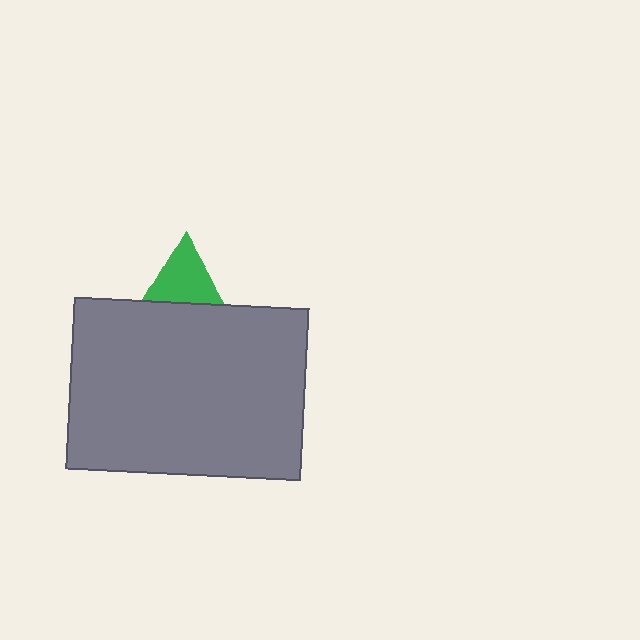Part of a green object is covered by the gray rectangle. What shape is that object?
It is a triangle.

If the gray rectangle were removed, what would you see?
You would see the complete green triangle.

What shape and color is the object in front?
The object in front is a gray rectangle.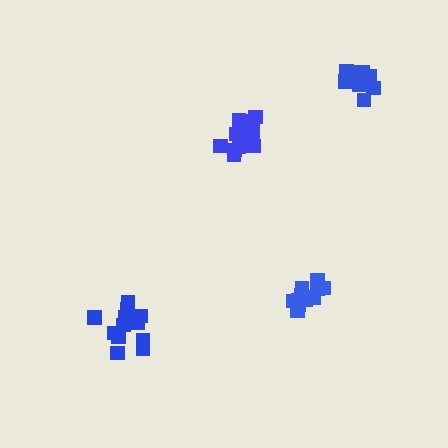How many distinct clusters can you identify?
There are 4 distinct clusters.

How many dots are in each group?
Group 1: 10 dots, Group 2: 14 dots, Group 3: 11 dots, Group 4: 14 dots (49 total).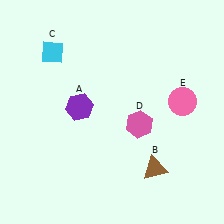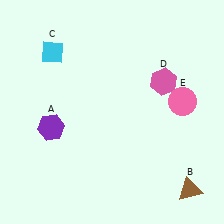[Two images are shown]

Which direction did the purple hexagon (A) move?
The purple hexagon (A) moved left.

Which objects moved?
The objects that moved are: the purple hexagon (A), the brown triangle (B), the pink hexagon (D).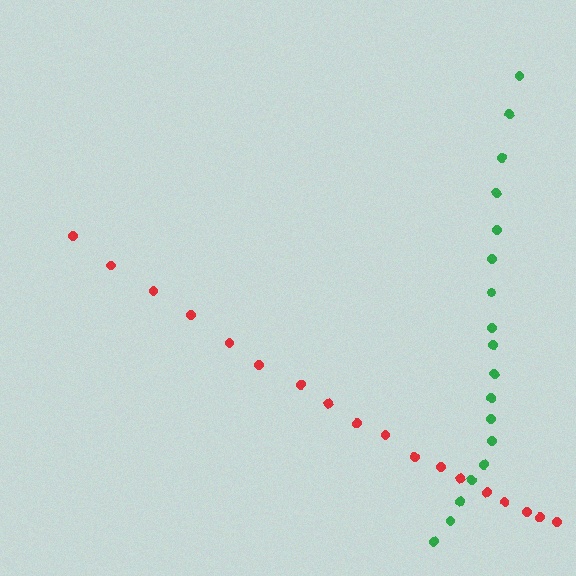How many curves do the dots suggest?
There are 2 distinct paths.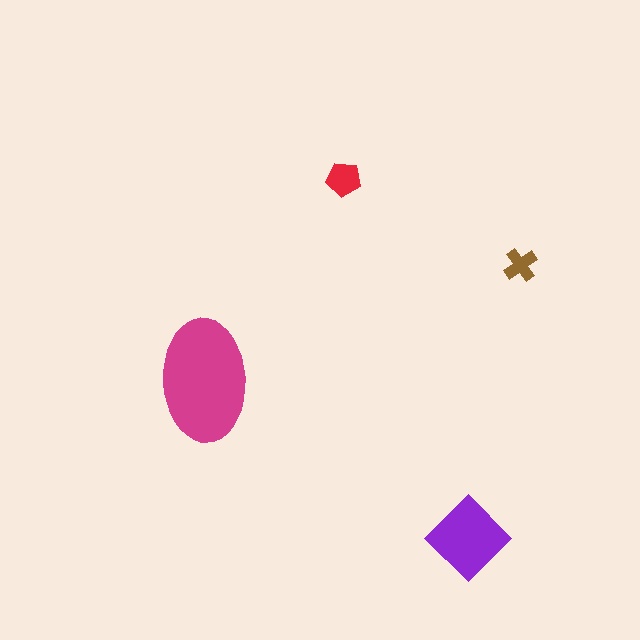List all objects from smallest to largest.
The brown cross, the red pentagon, the purple diamond, the magenta ellipse.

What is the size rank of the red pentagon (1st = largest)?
3rd.